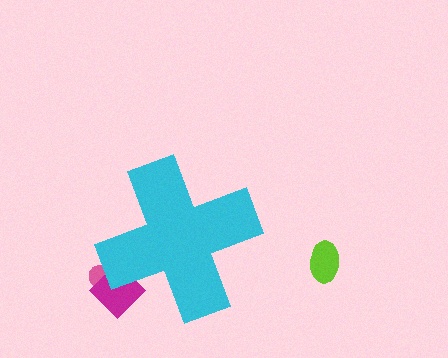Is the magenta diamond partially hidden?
Yes, the magenta diamond is partially hidden behind the cyan cross.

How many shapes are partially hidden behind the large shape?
2 shapes are partially hidden.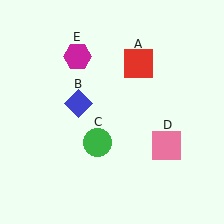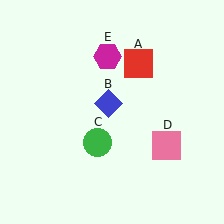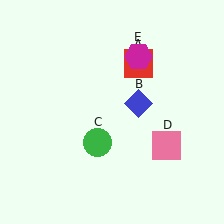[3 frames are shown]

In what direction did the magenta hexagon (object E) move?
The magenta hexagon (object E) moved right.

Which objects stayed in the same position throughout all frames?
Red square (object A) and green circle (object C) and pink square (object D) remained stationary.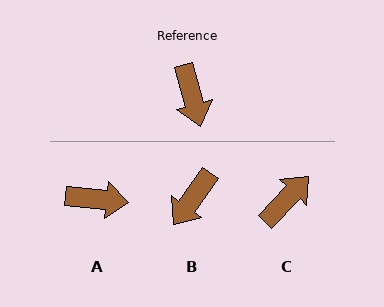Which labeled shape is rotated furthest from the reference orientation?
C, about 122 degrees away.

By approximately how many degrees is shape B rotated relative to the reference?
Approximately 50 degrees clockwise.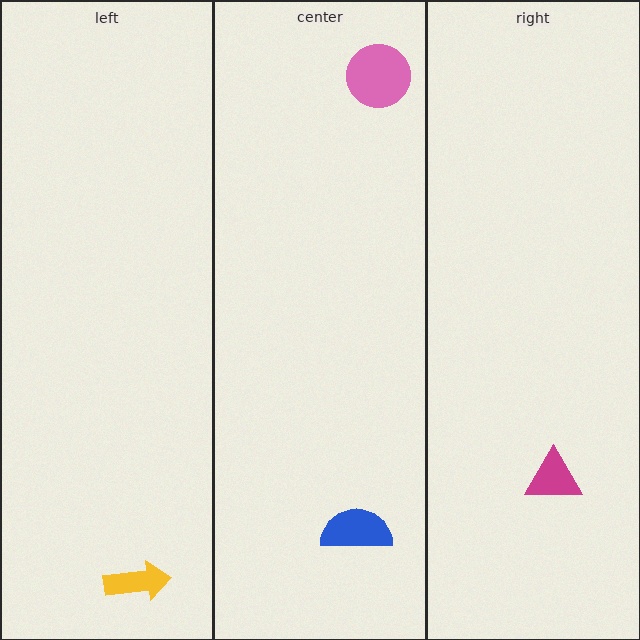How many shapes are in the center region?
2.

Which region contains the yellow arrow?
The left region.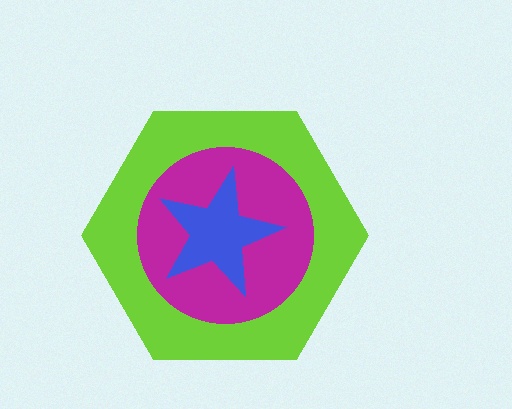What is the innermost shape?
The blue star.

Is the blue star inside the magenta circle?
Yes.